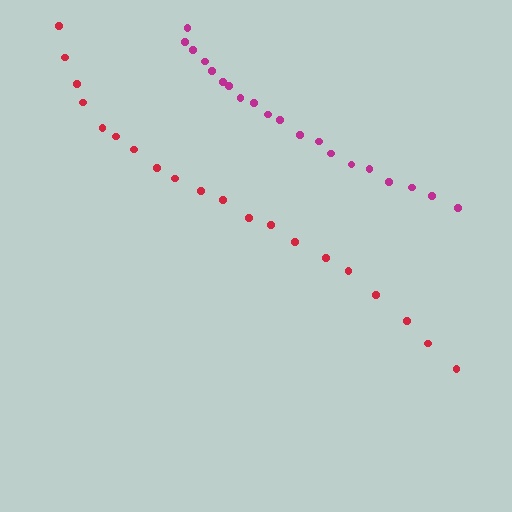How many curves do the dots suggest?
There are 2 distinct paths.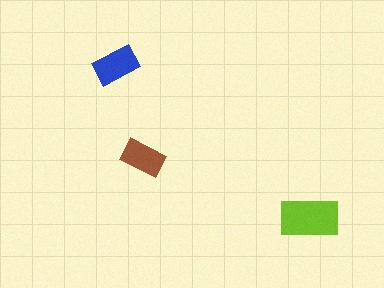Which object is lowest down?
The lime rectangle is bottommost.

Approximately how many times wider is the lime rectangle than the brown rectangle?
About 1.5 times wider.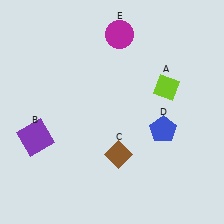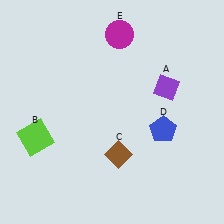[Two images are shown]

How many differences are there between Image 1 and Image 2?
There are 2 differences between the two images.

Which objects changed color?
A changed from lime to purple. B changed from purple to lime.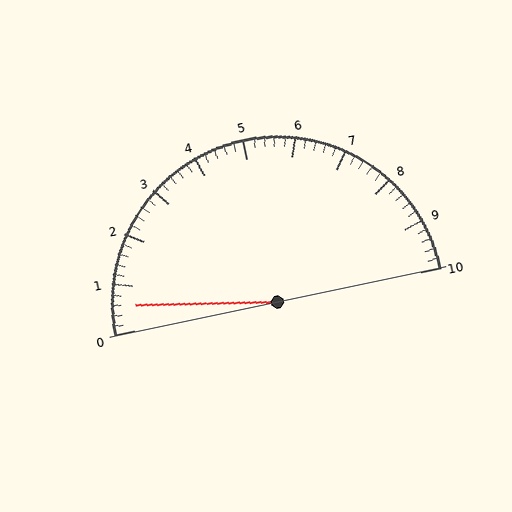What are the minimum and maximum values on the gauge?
The gauge ranges from 0 to 10.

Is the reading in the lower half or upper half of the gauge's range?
The reading is in the lower half of the range (0 to 10).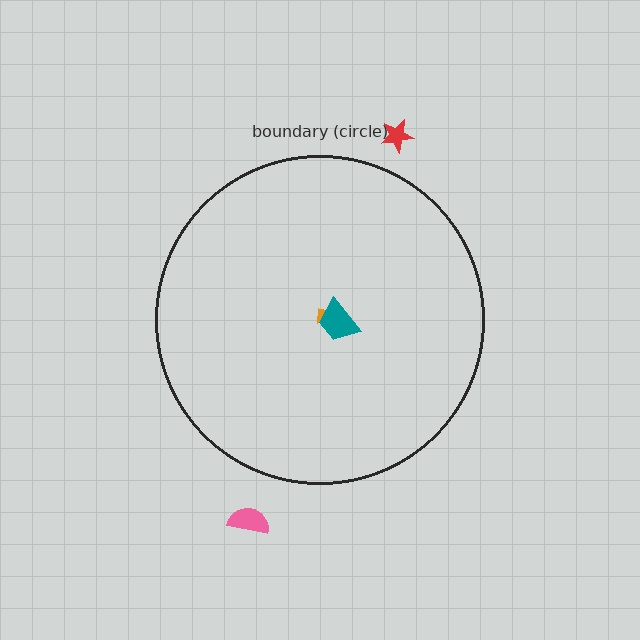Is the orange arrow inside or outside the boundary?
Inside.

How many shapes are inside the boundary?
2 inside, 2 outside.